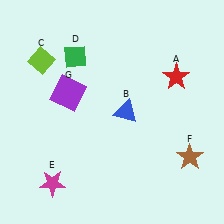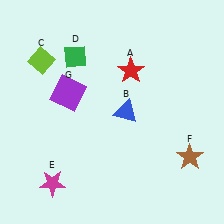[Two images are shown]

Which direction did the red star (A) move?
The red star (A) moved left.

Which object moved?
The red star (A) moved left.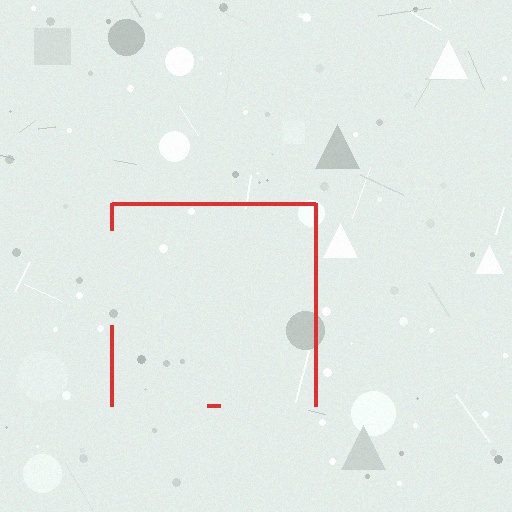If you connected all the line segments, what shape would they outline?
They would outline a square.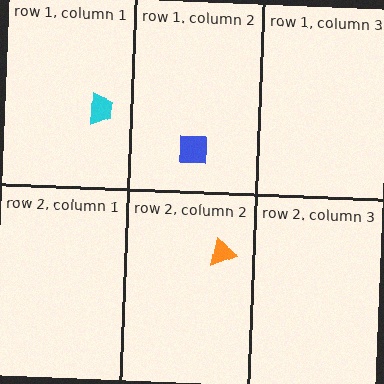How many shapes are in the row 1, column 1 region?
1.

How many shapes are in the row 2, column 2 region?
1.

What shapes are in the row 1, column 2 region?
The blue square.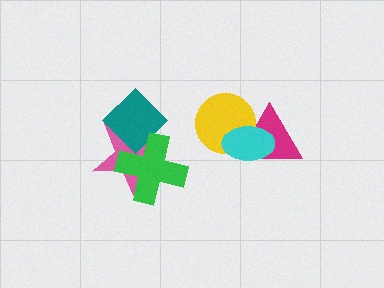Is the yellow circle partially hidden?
Yes, it is partially covered by another shape.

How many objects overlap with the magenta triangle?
2 objects overlap with the magenta triangle.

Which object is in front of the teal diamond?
The green cross is in front of the teal diamond.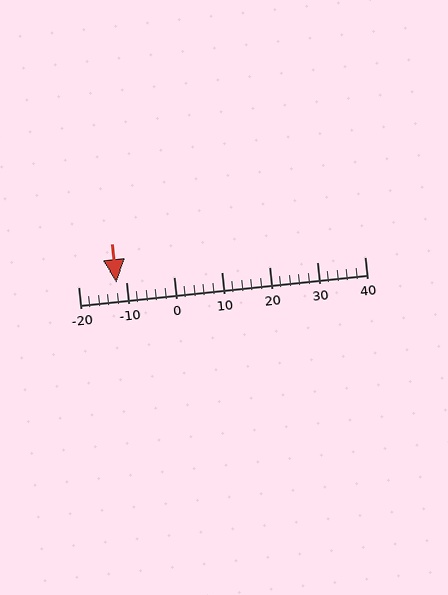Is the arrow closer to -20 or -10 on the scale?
The arrow is closer to -10.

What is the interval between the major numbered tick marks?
The major tick marks are spaced 10 units apart.